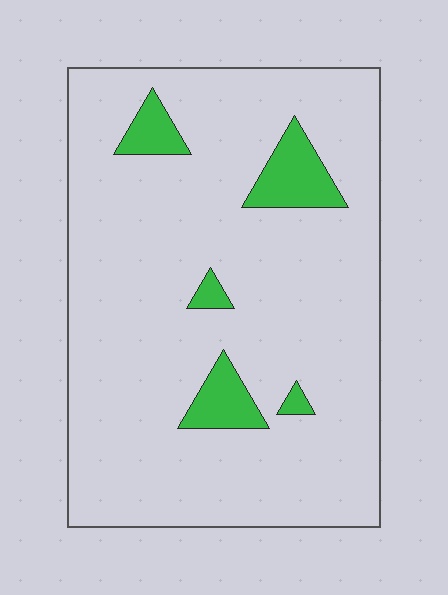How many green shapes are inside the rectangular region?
5.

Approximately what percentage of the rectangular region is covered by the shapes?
Approximately 10%.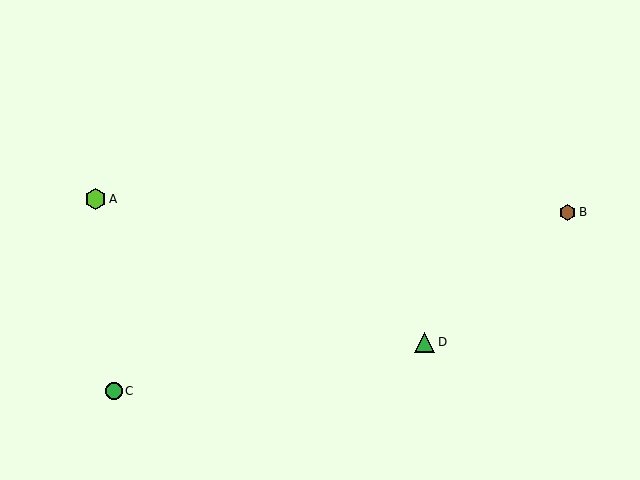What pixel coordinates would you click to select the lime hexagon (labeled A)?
Click at (96, 199) to select the lime hexagon A.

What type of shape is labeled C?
Shape C is a green circle.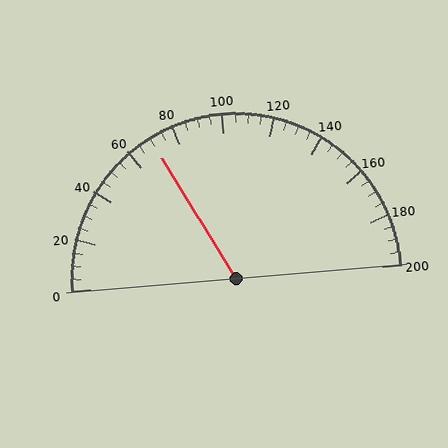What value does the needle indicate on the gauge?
The needle indicates approximately 70.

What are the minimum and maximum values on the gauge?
The gauge ranges from 0 to 200.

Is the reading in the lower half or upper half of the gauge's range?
The reading is in the lower half of the range (0 to 200).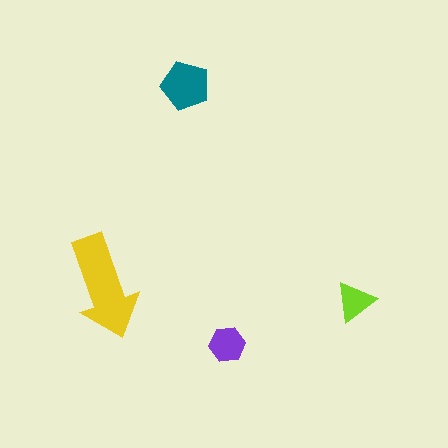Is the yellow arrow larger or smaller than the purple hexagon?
Larger.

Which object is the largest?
The yellow arrow.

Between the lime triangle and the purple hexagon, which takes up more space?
The purple hexagon.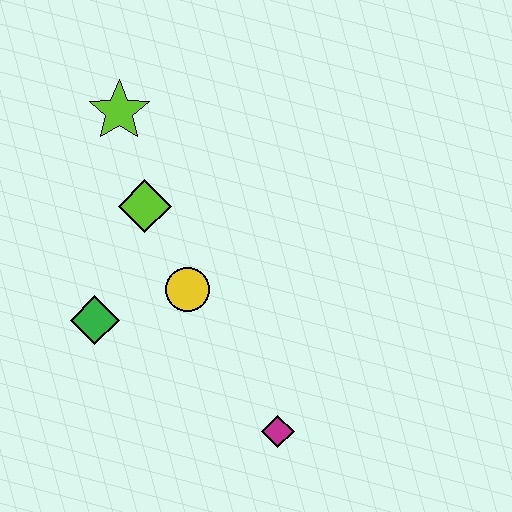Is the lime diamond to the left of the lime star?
No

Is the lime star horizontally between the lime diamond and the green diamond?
Yes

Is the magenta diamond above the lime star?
No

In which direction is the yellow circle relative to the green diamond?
The yellow circle is to the right of the green diamond.